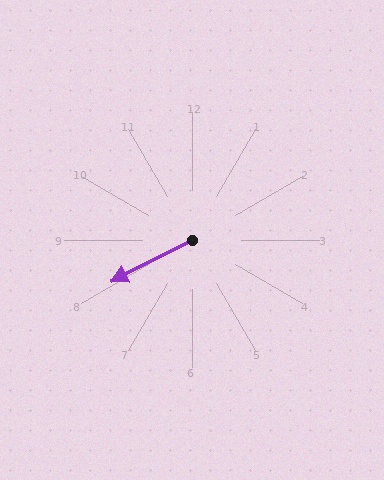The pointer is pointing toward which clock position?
Roughly 8 o'clock.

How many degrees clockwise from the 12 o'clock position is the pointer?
Approximately 243 degrees.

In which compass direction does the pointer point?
Southwest.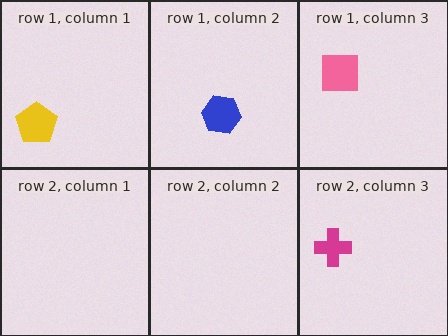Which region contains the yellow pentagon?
The row 1, column 1 region.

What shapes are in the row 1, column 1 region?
The yellow pentagon.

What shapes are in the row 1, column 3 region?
The pink square.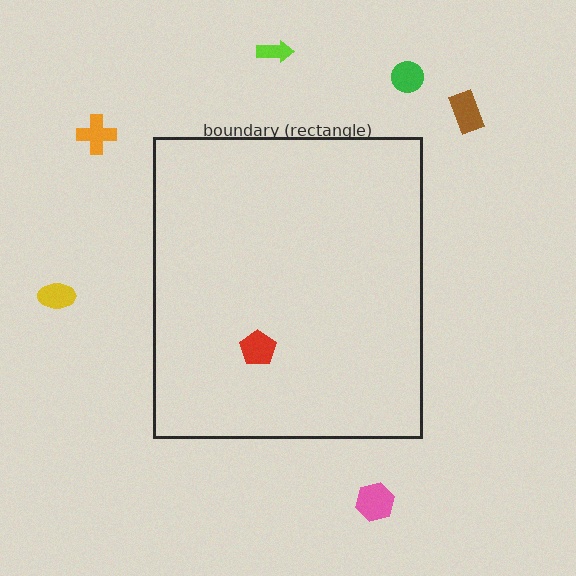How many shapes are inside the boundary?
1 inside, 6 outside.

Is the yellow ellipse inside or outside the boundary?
Outside.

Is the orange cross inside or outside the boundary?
Outside.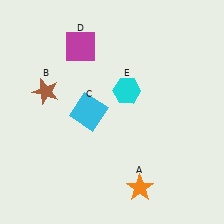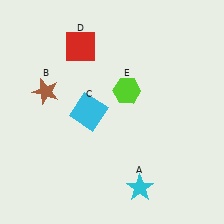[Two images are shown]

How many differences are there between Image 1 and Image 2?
There are 3 differences between the two images.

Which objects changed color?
A changed from orange to cyan. D changed from magenta to red. E changed from cyan to lime.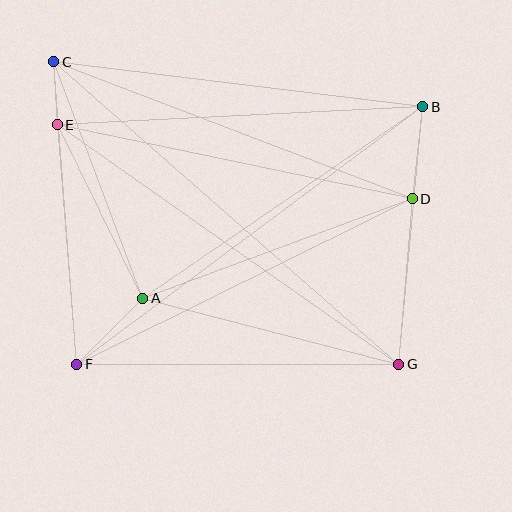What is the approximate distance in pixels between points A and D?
The distance between A and D is approximately 287 pixels.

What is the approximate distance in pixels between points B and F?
The distance between B and F is approximately 431 pixels.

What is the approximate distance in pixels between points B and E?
The distance between B and E is approximately 366 pixels.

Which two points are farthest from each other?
Points C and G are farthest from each other.